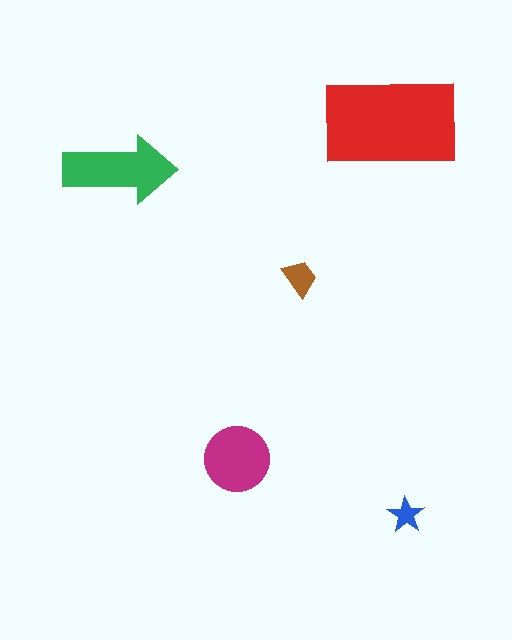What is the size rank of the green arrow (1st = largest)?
2nd.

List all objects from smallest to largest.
The blue star, the brown trapezoid, the magenta circle, the green arrow, the red rectangle.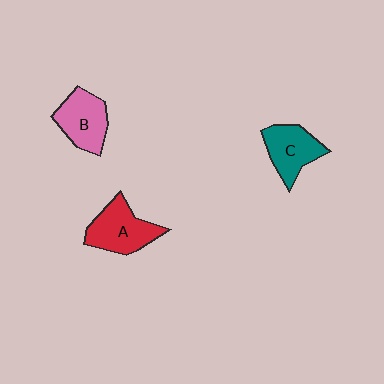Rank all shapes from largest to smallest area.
From largest to smallest: A (red), B (pink), C (teal).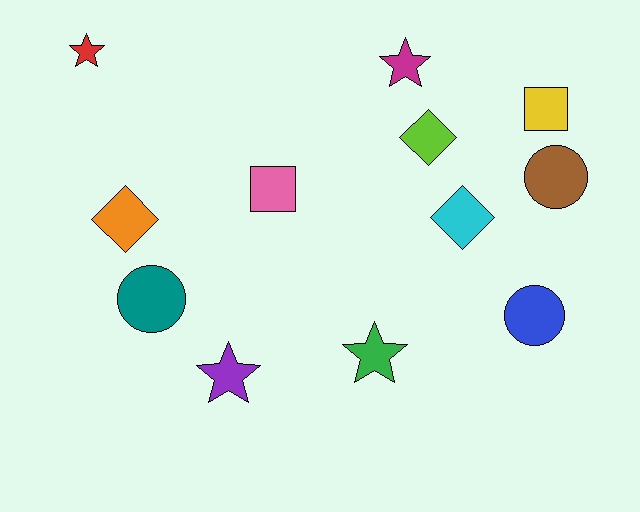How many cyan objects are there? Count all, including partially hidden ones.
There is 1 cyan object.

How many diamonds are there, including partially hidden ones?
There are 3 diamonds.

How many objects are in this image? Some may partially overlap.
There are 12 objects.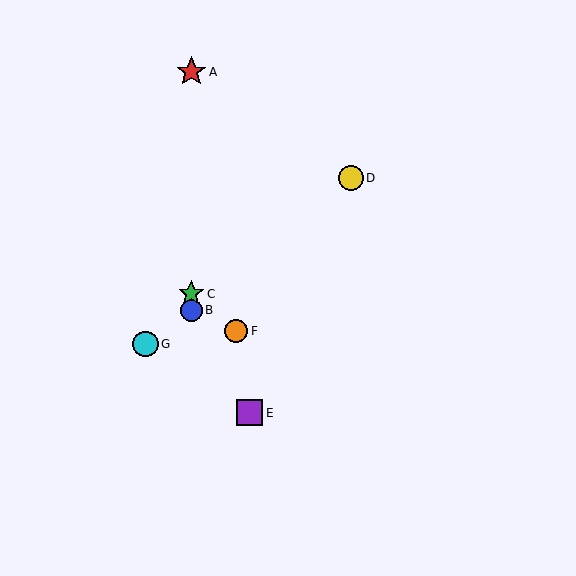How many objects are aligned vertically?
3 objects (A, B, C) are aligned vertically.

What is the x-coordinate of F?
Object F is at x≈236.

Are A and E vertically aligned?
No, A is at x≈191 and E is at x≈250.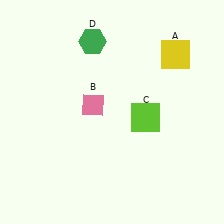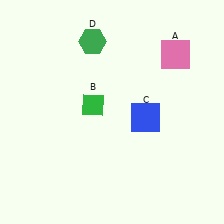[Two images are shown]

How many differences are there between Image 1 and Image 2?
There are 3 differences between the two images.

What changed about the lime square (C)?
In Image 1, C is lime. In Image 2, it changed to blue.